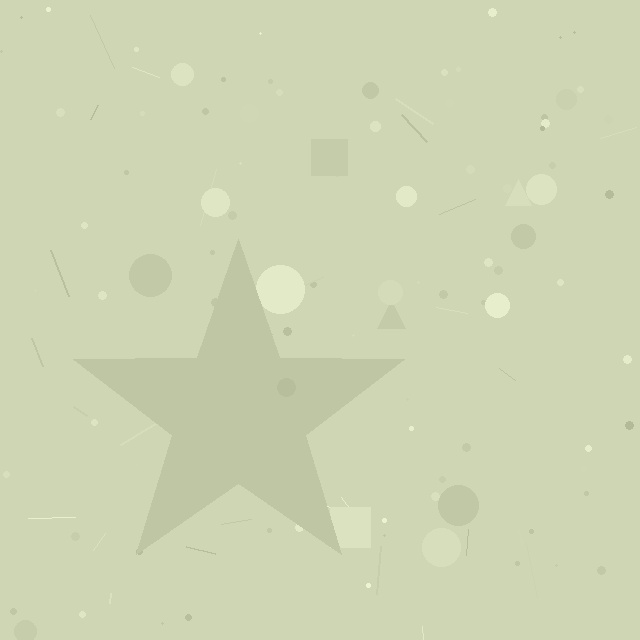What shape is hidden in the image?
A star is hidden in the image.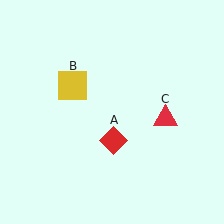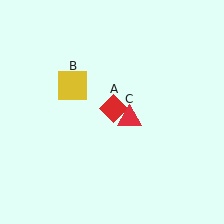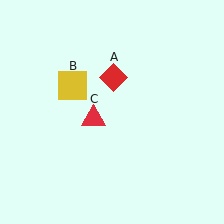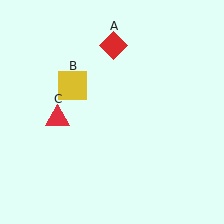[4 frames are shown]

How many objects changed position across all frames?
2 objects changed position: red diamond (object A), red triangle (object C).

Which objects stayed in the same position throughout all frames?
Yellow square (object B) remained stationary.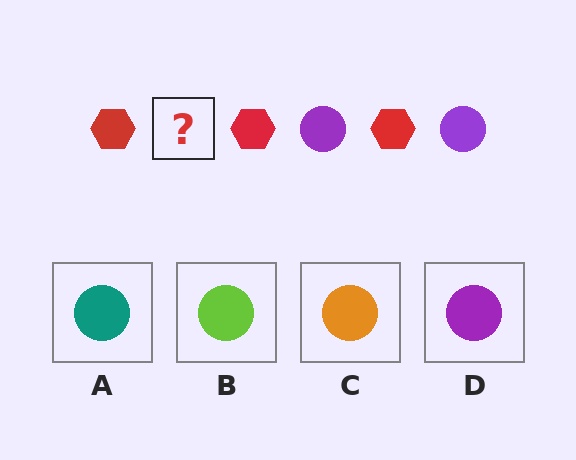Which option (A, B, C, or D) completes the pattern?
D.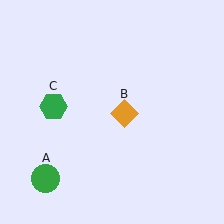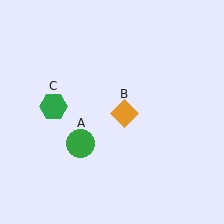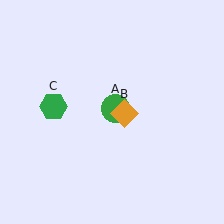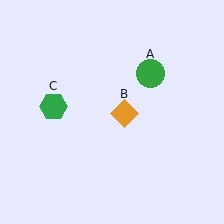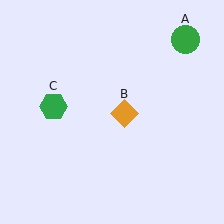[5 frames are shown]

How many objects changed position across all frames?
1 object changed position: green circle (object A).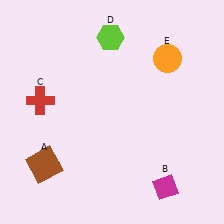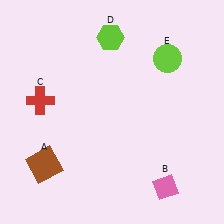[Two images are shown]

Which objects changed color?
B changed from magenta to pink. E changed from orange to lime.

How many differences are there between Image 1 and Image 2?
There are 2 differences between the two images.